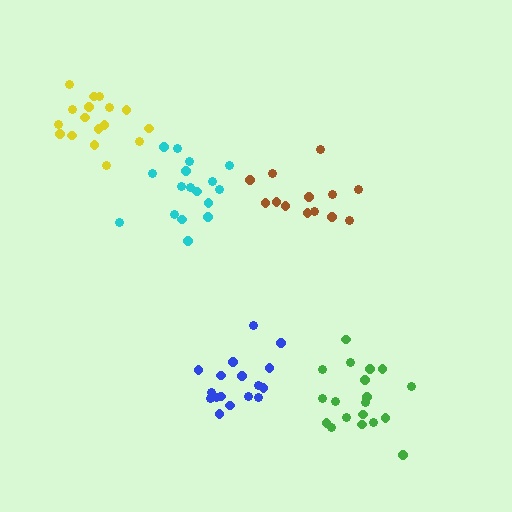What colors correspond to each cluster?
The clusters are colored: yellow, green, brown, cyan, blue.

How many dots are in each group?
Group 1: 17 dots, Group 2: 19 dots, Group 3: 13 dots, Group 4: 17 dots, Group 5: 17 dots (83 total).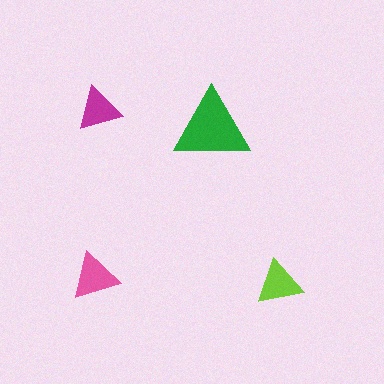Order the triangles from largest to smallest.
the green one, the pink one, the lime one, the magenta one.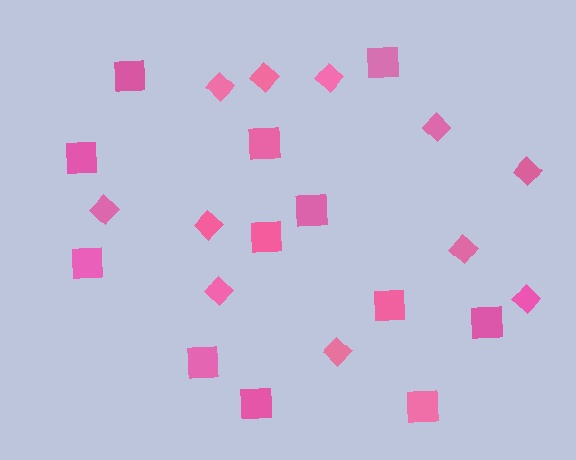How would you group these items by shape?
There are 2 groups: one group of diamonds (11) and one group of squares (12).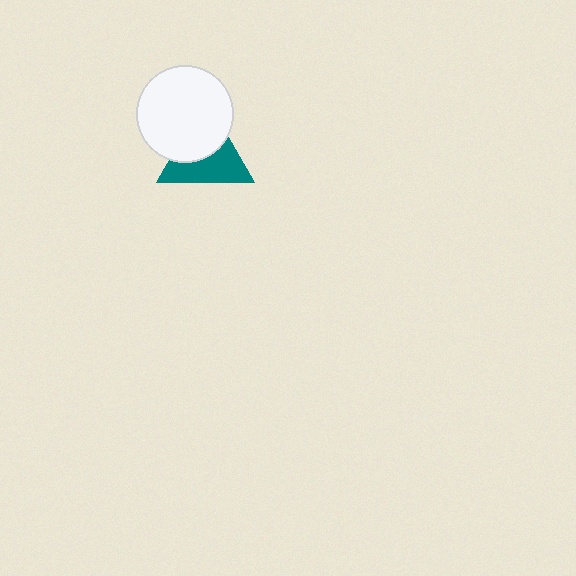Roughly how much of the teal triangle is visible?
About half of it is visible (roughly 54%).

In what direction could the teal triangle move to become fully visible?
The teal triangle could move toward the lower-right. That would shift it out from behind the white circle entirely.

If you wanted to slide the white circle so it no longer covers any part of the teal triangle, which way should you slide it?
Slide it toward the upper-left — that is the most direct way to separate the two shapes.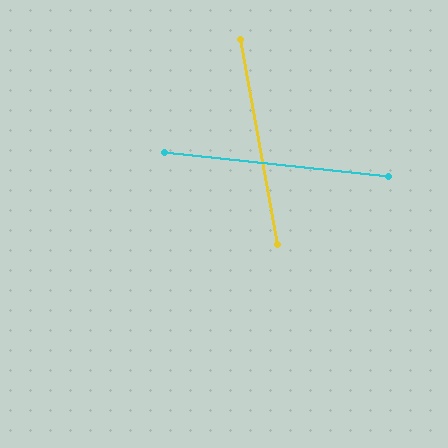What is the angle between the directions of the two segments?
Approximately 73 degrees.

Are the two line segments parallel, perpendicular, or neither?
Neither parallel nor perpendicular — they differ by about 73°.